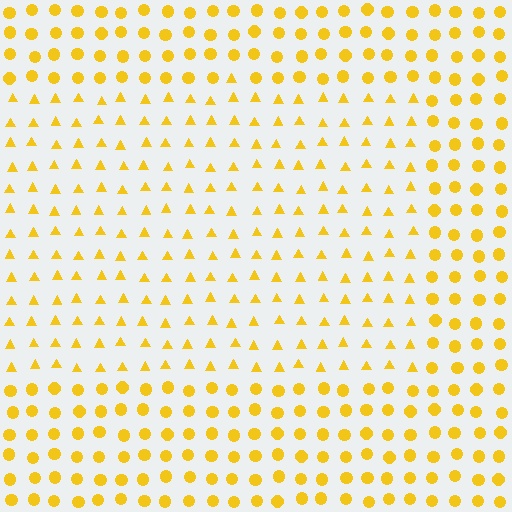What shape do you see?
I see a rectangle.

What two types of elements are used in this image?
The image uses triangles inside the rectangle region and circles outside it.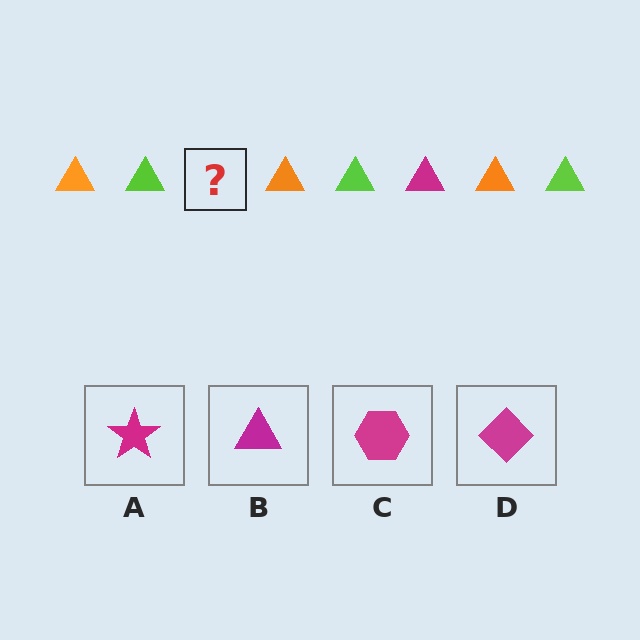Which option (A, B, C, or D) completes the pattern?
B.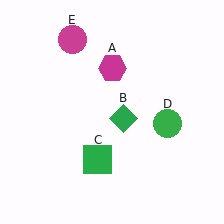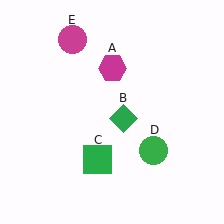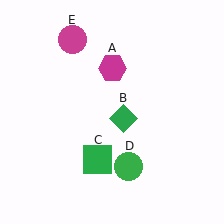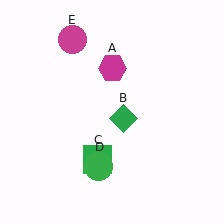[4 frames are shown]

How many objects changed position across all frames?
1 object changed position: green circle (object D).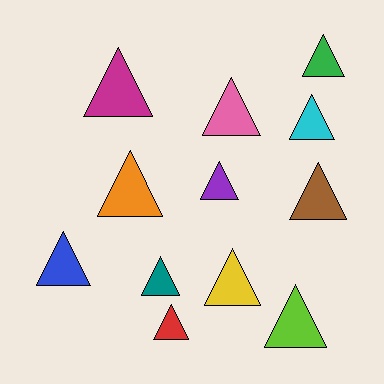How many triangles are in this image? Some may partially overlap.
There are 12 triangles.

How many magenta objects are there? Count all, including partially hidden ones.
There is 1 magenta object.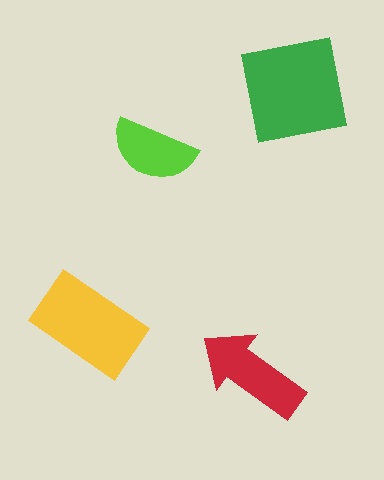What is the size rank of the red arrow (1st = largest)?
3rd.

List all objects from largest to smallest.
The green square, the yellow rectangle, the red arrow, the lime semicircle.